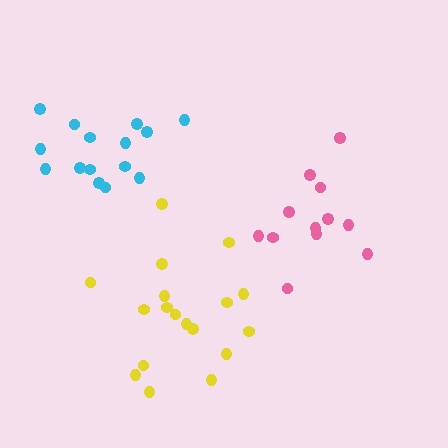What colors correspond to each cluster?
The clusters are colored: pink, yellow, cyan.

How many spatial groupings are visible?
There are 3 spatial groupings.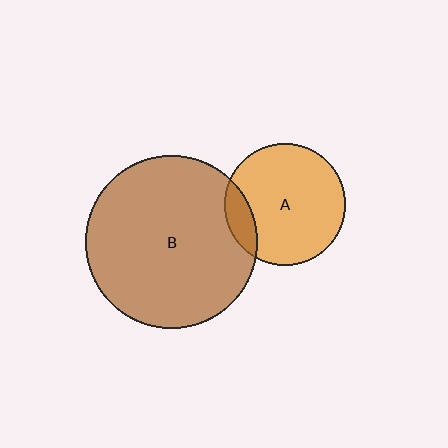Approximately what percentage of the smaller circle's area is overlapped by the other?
Approximately 15%.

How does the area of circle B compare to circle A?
Approximately 2.0 times.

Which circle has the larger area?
Circle B (brown).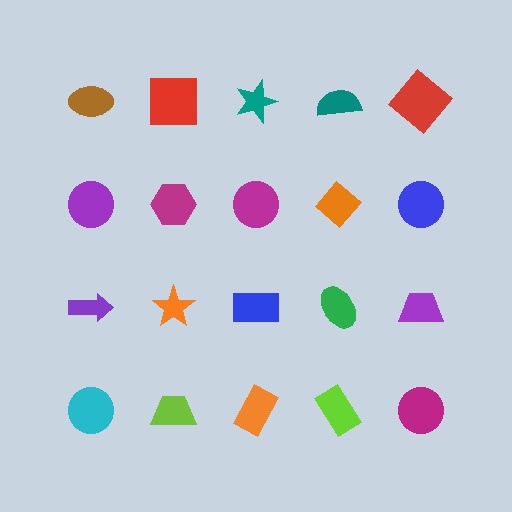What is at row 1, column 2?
A red square.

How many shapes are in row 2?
5 shapes.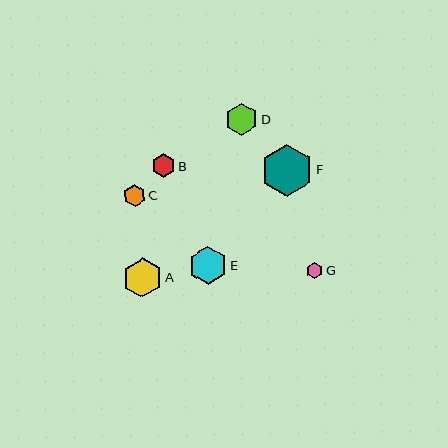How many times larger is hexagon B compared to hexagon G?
Hexagon B is approximately 1.4 times the size of hexagon G.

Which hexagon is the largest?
Hexagon F is the largest with a size of approximately 52 pixels.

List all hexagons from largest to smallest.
From largest to smallest: F, A, E, D, B, C, G.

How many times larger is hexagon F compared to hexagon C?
Hexagon F is approximately 2.3 times the size of hexagon C.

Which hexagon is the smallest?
Hexagon G is the smallest with a size of approximately 17 pixels.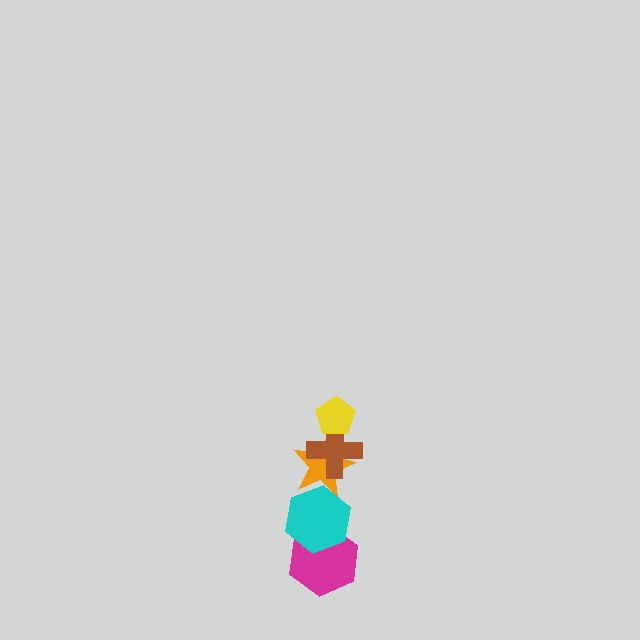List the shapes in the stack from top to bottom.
From top to bottom: the yellow pentagon, the brown cross, the orange star, the cyan hexagon, the magenta hexagon.